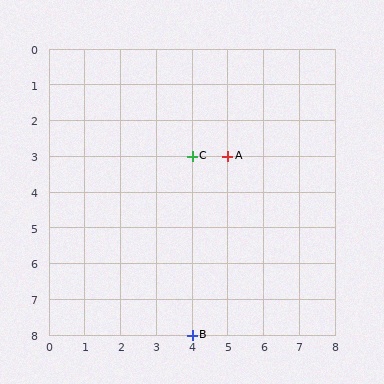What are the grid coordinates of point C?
Point C is at grid coordinates (4, 3).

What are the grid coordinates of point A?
Point A is at grid coordinates (5, 3).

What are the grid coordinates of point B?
Point B is at grid coordinates (4, 8).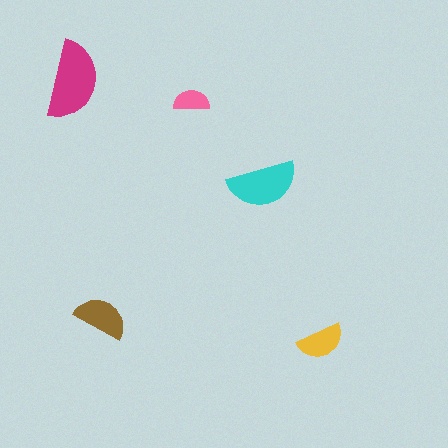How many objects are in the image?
There are 5 objects in the image.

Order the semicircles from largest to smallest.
the magenta one, the cyan one, the brown one, the yellow one, the pink one.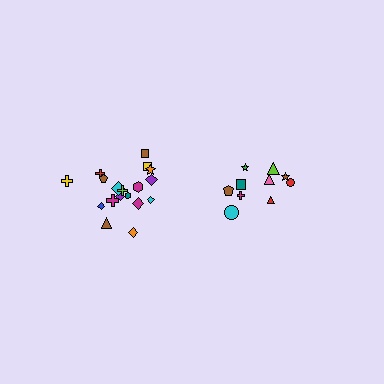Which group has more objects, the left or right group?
The left group.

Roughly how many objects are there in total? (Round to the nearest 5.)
Roughly 30 objects in total.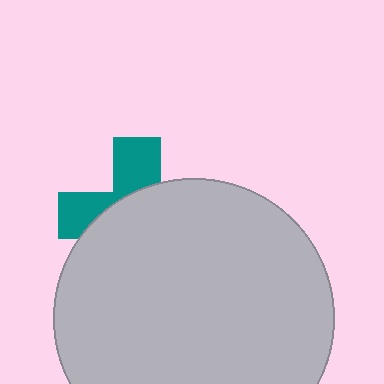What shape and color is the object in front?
The object in front is a light gray circle.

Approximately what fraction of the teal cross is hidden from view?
Roughly 65% of the teal cross is hidden behind the light gray circle.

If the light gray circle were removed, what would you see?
You would see the complete teal cross.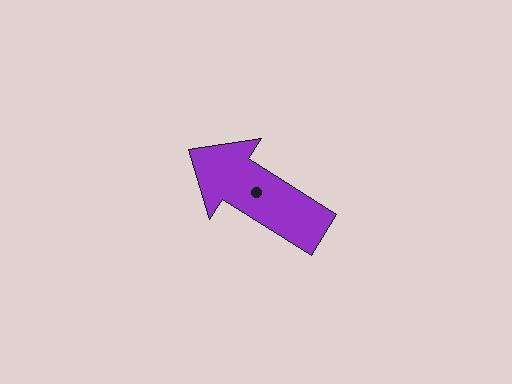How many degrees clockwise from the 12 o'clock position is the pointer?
Approximately 302 degrees.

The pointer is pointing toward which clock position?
Roughly 10 o'clock.